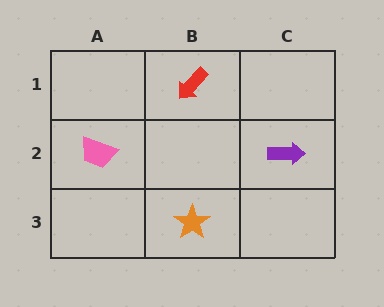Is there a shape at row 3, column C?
No, that cell is empty.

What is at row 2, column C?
A purple arrow.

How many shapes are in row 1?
1 shape.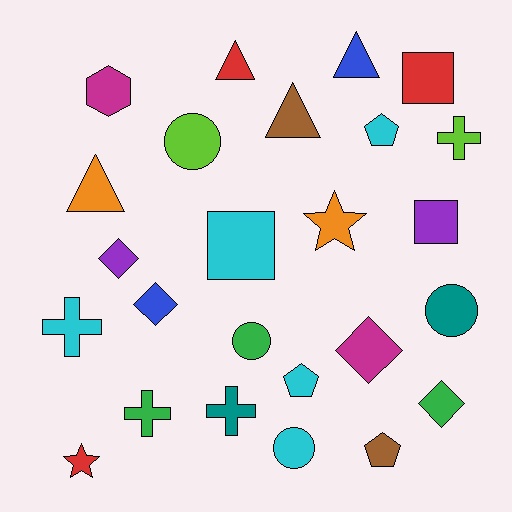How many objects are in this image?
There are 25 objects.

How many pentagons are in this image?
There are 3 pentagons.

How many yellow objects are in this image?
There are no yellow objects.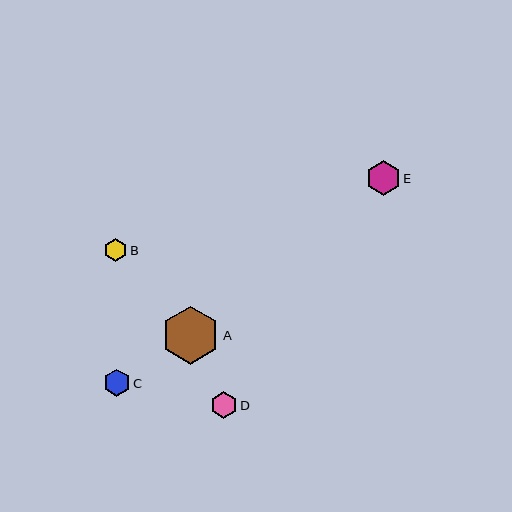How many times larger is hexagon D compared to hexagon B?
Hexagon D is approximately 1.2 times the size of hexagon B.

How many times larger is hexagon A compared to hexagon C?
Hexagon A is approximately 2.1 times the size of hexagon C.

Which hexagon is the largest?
Hexagon A is the largest with a size of approximately 58 pixels.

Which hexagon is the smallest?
Hexagon B is the smallest with a size of approximately 23 pixels.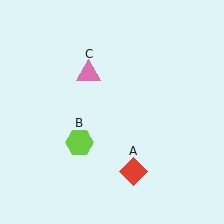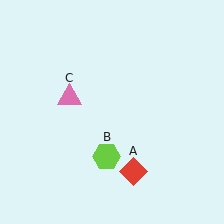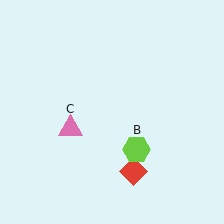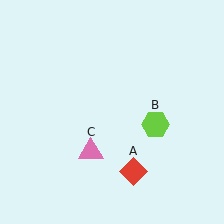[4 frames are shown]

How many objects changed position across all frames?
2 objects changed position: lime hexagon (object B), pink triangle (object C).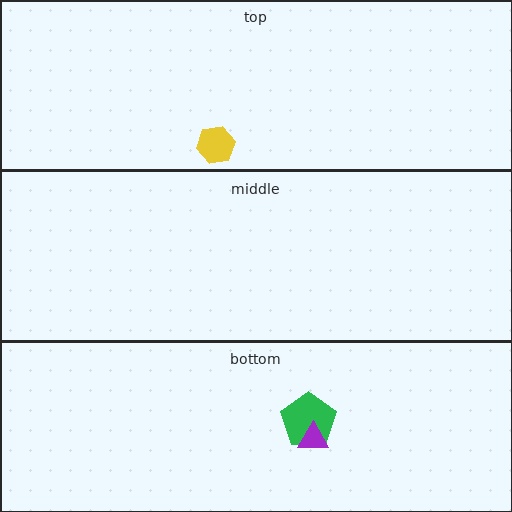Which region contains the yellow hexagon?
The top region.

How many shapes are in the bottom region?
2.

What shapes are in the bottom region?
The green pentagon, the purple triangle.